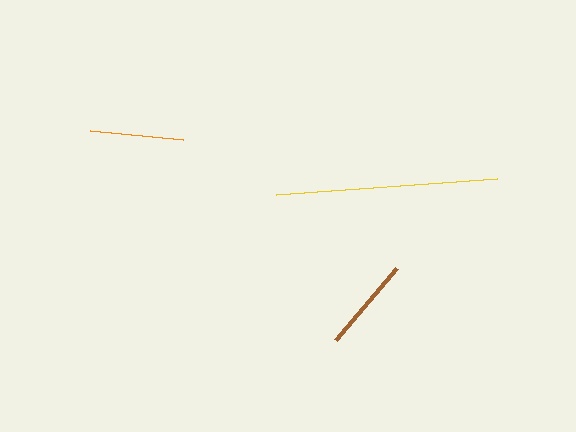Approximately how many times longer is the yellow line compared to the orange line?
The yellow line is approximately 2.4 times the length of the orange line.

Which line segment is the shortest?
The orange line is the shortest at approximately 93 pixels.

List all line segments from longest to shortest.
From longest to shortest: yellow, brown, orange.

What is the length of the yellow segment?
The yellow segment is approximately 222 pixels long.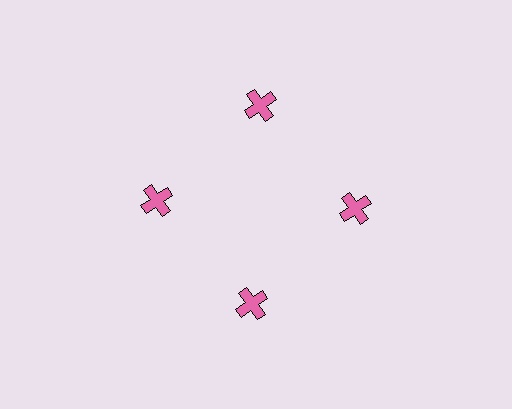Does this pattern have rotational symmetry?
Yes, this pattern has 4-fold rotational symmetry. It looks the same after rotating 90 degrees around the center.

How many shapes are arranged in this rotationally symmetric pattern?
There are 4 shapes, arranged in 4 groups of 1.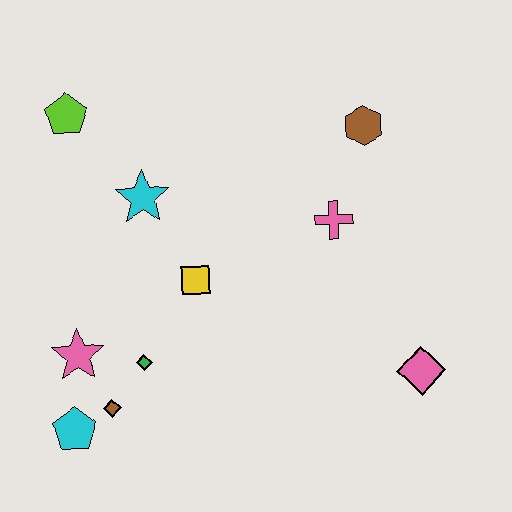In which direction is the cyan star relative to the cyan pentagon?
The cyan star is above the cyan pentagon.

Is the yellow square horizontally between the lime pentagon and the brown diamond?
No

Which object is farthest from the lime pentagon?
The pink diamond is farthest from the lime pentagon.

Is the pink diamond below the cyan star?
Yes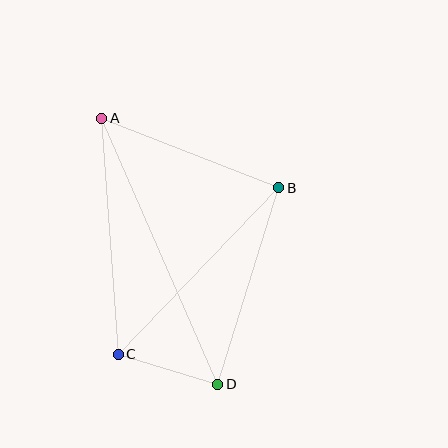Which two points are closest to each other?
Points C and D are closest to each other.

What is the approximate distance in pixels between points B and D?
The distance between B and D is approximately 206 pixels.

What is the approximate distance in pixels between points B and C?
The distance between B and C is approximately 232 pixels.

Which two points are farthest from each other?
Points A and D are farthest from each other.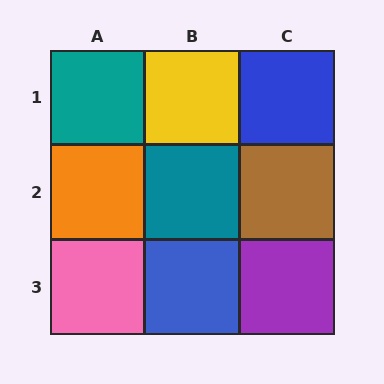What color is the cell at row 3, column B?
Blue.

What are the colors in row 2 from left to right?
Orange, teal, brown.